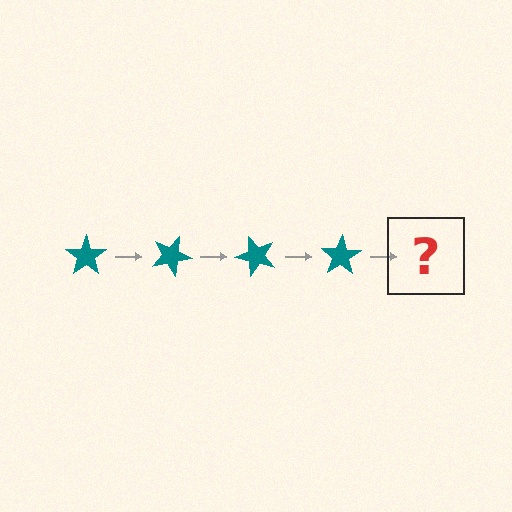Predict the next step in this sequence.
The next step is a teal star rotated 100 degrees.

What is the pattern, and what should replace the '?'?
The pattern is that the star rotates 25 degrees each step. The '?' should be a teal star rotated 100 degrees.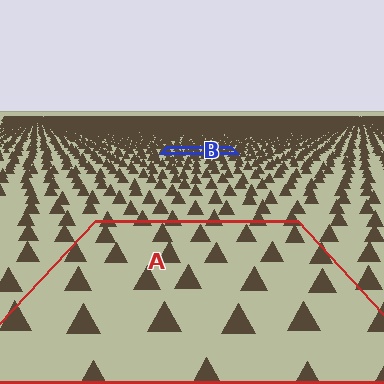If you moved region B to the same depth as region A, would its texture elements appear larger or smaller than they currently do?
They would appear larger. At a closer depth, the same texture elements are projected at a bigger on-screen size.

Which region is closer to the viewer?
Region A is closer. The texture elements there are larger and more spread out.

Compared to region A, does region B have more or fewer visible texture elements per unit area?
Region B has more texture elements per unit area — they are packed more densely because it is farther away.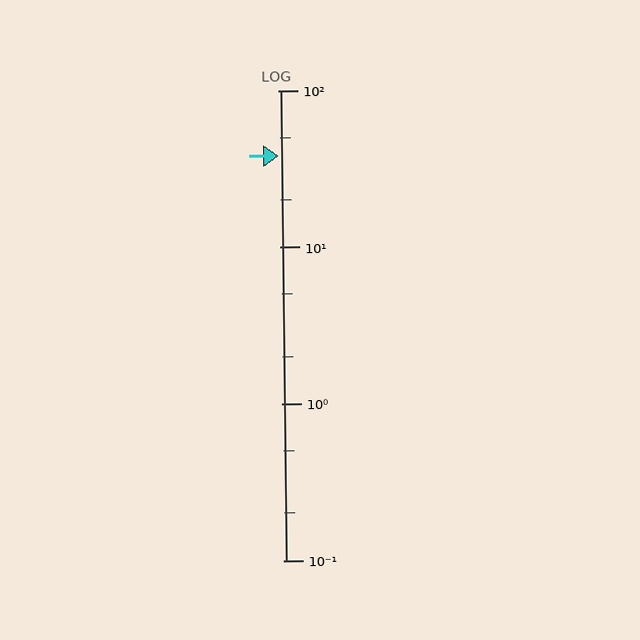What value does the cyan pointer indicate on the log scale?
The pointer indicates approximately 38.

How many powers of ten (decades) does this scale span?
The scale spans 3 decades, from 0.1 to 100.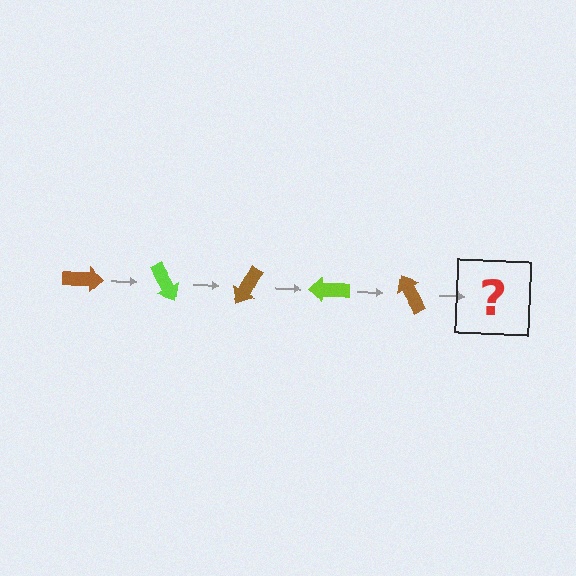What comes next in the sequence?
The next element should be a lime arrow, rotated 300 degrees from the start.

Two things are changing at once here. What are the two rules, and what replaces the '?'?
The two rules are that it rotates 60 degrees each step and the color cycles through brown and lime. The '?' should be a lime arrow, rotated 300 degrees from the start.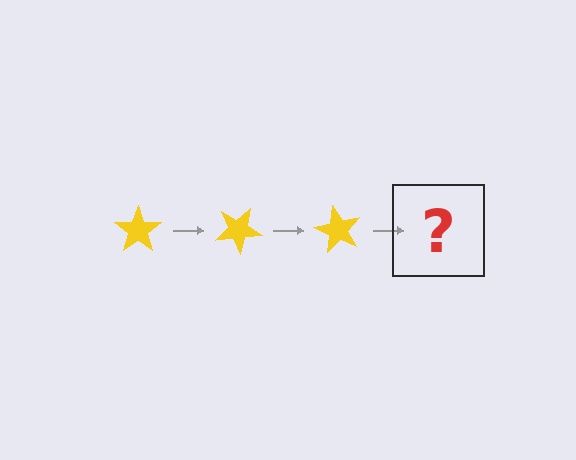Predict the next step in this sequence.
The next step is a yellow star rotated 90 degrees.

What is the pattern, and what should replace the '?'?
The pattern is that the star rotates 30 degrees each step. The '?' should be a yellow star rotated 90 degrees.